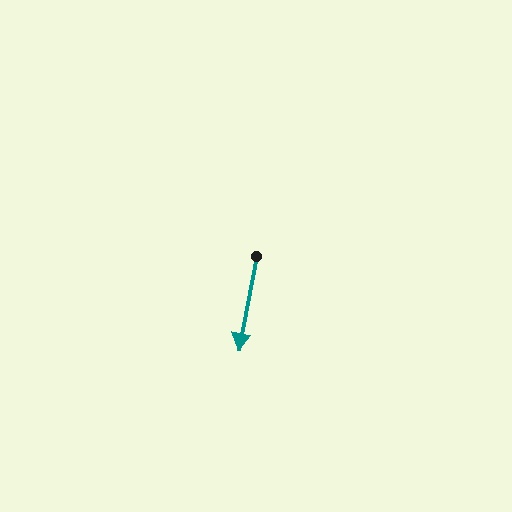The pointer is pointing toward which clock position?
Roughly 6 o'clock.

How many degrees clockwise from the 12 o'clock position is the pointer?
Approximately 191 degrees.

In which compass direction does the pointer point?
South.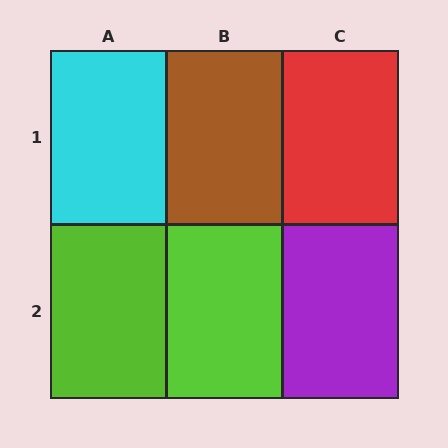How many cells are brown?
1 cell is brown.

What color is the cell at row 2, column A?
Lime.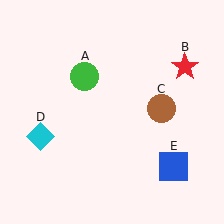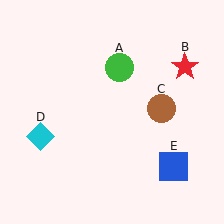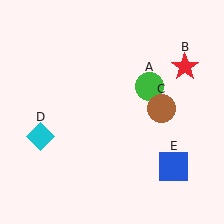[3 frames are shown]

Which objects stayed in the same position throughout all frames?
Red star (object B) and brown circle (object C) and cyan diamond (object D) and blue square (object E) remained stationary.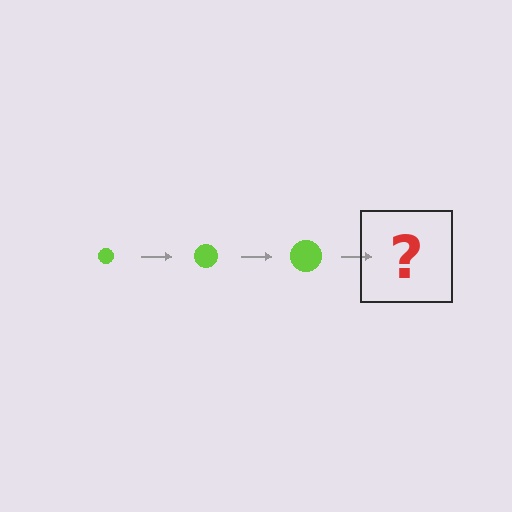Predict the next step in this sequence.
The next step is a lime circle, larger than the previous one.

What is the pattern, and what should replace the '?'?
The pattern is that the circle gets progressively larger each step. The '?' should be a lime circle, larger than the previous one.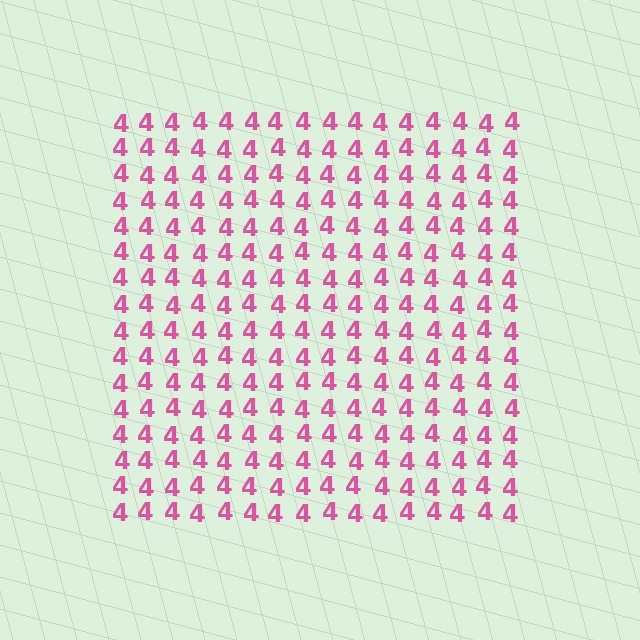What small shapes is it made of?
It is made of small digit 4's.